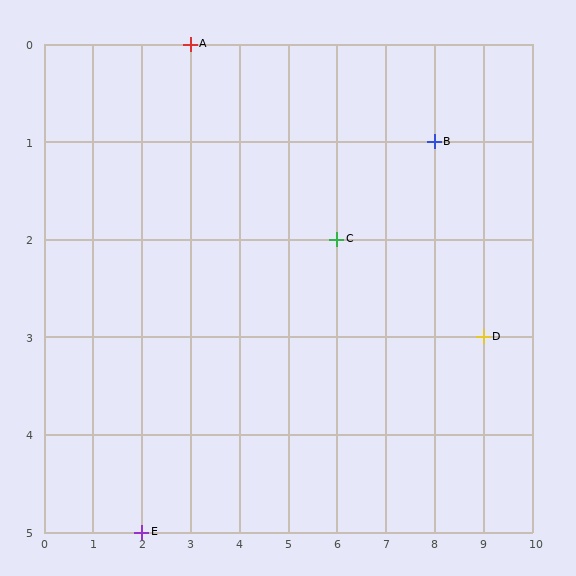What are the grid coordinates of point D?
Point D is at grid coordinates (9, 3).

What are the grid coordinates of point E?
Point E is at grid coordinates (2, 5).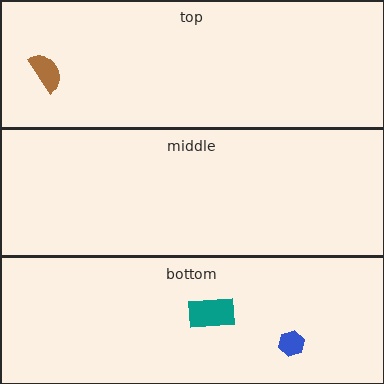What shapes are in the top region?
The brown semicircle.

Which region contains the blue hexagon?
The bottom region.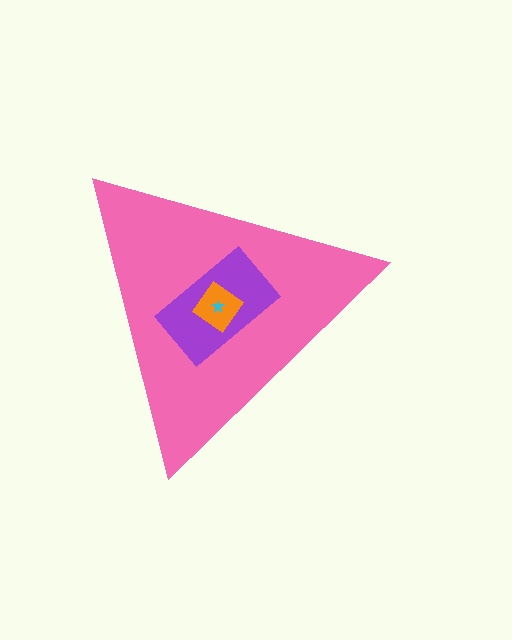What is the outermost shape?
The pink triangle.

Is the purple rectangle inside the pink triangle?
Yes.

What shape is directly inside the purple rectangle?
The orange diamond.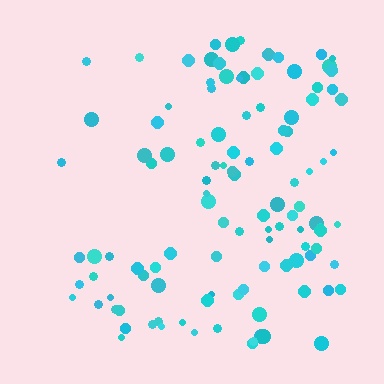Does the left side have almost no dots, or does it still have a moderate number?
Still a moderate number, just noticeably fewer than the right.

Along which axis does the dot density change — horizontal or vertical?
Horizontal.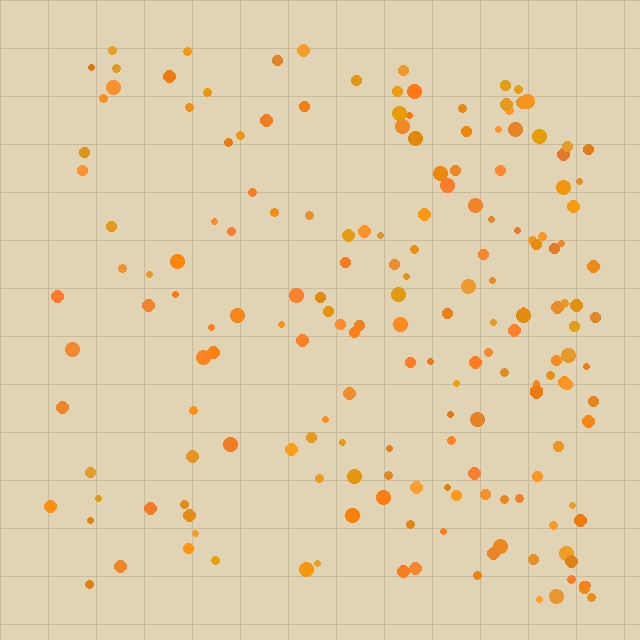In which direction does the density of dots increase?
From left to right, with the right side densest.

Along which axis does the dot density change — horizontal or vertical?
Horizontal.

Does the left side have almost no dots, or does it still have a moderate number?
Still a moderate number, just noticeably fewer than the right.